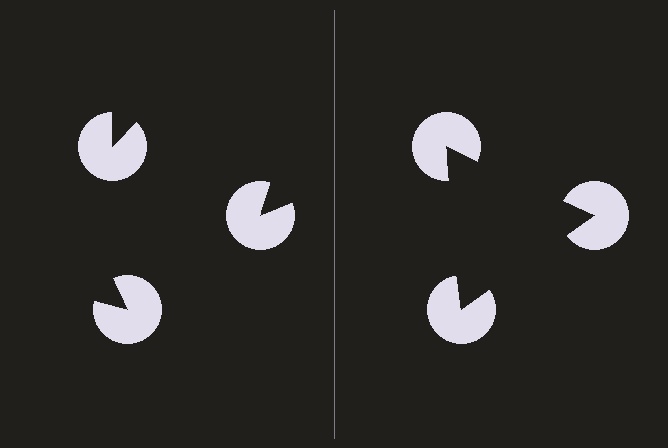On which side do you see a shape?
An illusory triangle appears on the right side. On the left side the wedge cuts are rotated, so no coherent shape forms.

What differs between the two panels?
The pac-man discs are positioned identically on both sides; only the wedge orientations differ. On the right they align to a triangle; on the left they are misaligned.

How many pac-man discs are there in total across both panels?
6 — 3 on each side.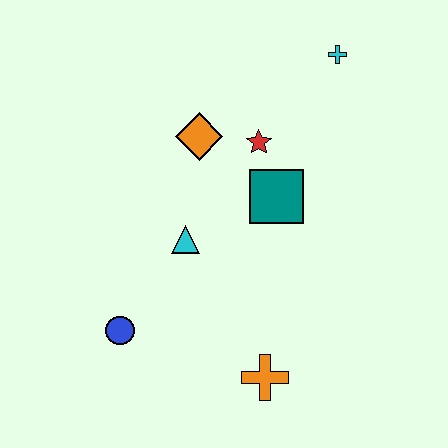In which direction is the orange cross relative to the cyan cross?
The orange cross is below the cyan cross.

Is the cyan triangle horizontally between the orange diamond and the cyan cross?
No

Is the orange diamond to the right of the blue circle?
Yes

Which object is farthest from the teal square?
The blue circle is farthest from the teal square.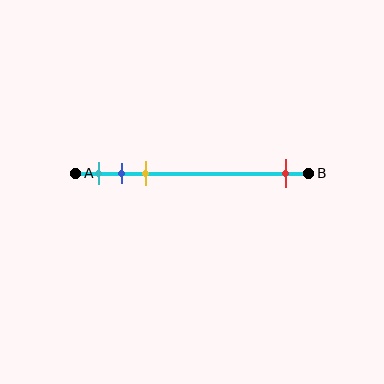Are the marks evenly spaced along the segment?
No, the marks are not evenly spaced.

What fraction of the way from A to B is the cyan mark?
The cyan mark is approximately 10% (0.1) of the way from A to B.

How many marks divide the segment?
There are 4 marks dividing the segment.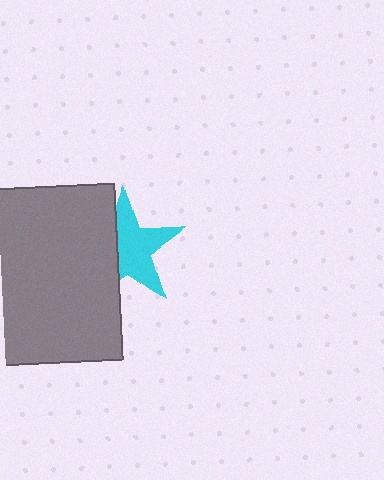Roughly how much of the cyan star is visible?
About half of it is visible (roughly 63%).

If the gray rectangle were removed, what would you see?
You would see the complete cyan star.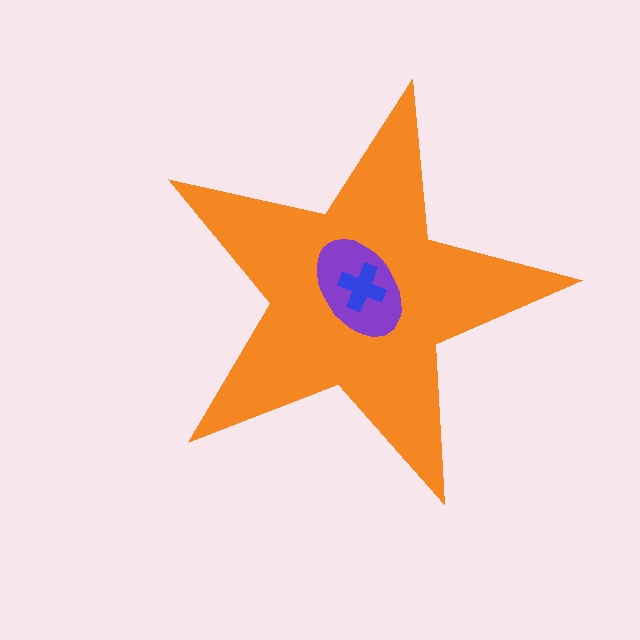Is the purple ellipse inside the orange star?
Yes.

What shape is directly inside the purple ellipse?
The blue cross.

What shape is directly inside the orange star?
The purple ellipse.